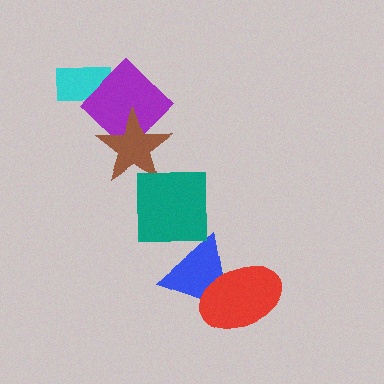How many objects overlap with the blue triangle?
1 object overlaps with the blue triangle.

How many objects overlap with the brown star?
1 object overlaps with the brown star.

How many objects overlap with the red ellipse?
1 object overlaps with the red ellipse.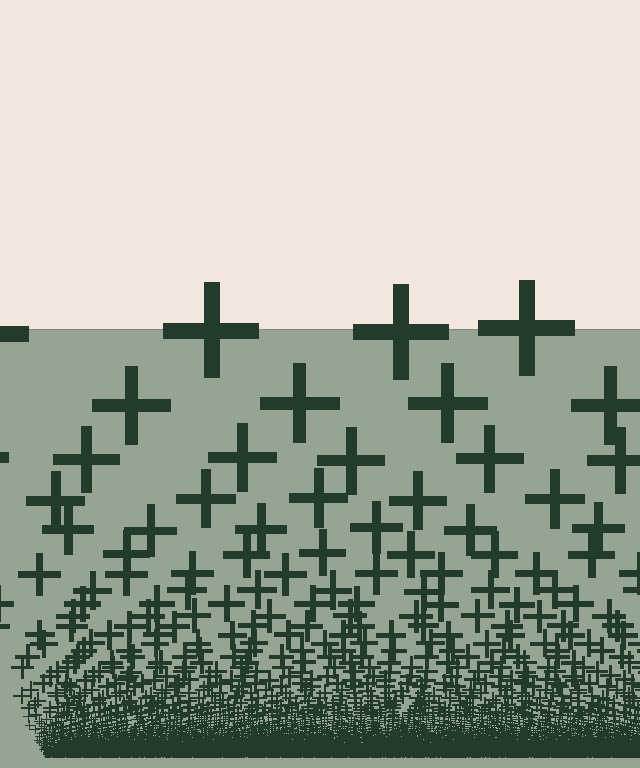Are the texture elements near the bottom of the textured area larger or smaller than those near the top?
Smaller. The gradient is inverted — elements near the bottom are smaller and denser.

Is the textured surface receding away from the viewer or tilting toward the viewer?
The surface appears to tilt toward the viewer. Texture elements get larger and sparser toward the top.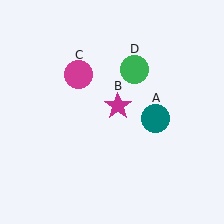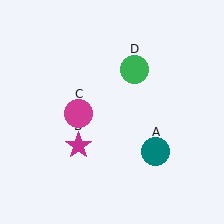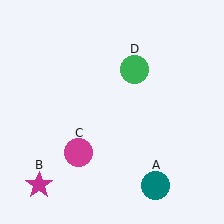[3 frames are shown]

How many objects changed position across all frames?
3 objects changed position: teal circle (object A), magenta star (object B), magenta circle (object C).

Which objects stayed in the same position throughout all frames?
Green circle (object D) remained stationary.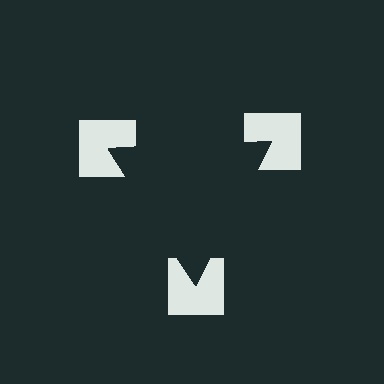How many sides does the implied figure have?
3 sides.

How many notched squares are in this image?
There are 3 — one at each vertex of the illusory triangle.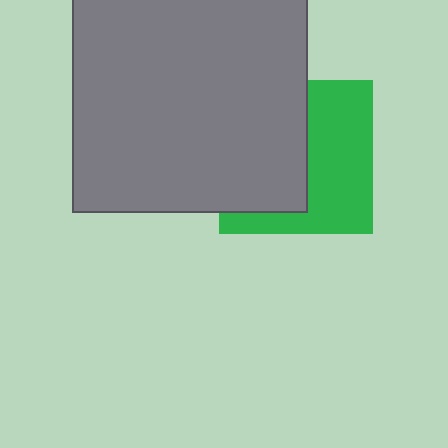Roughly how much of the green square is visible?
About half of it is visible (roughly 50%).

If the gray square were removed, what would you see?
You would see the complete green square.